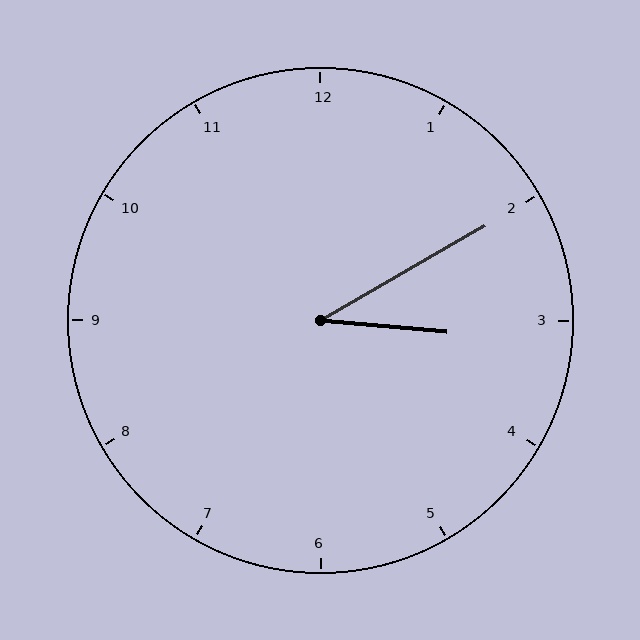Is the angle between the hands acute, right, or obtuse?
It is acute.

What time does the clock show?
3:10.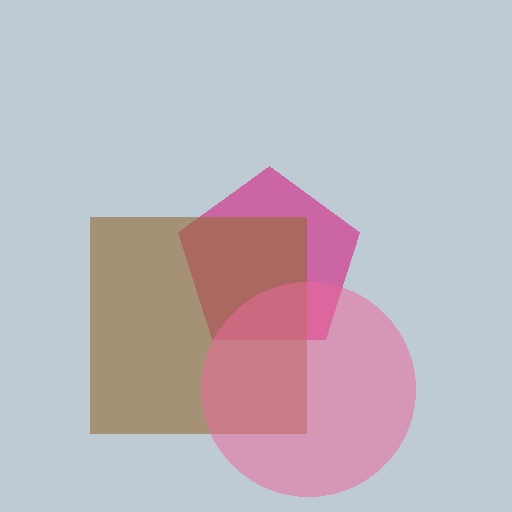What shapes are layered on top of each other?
The layered shapes are: a magenta pentagon, a brown square, a pink circle.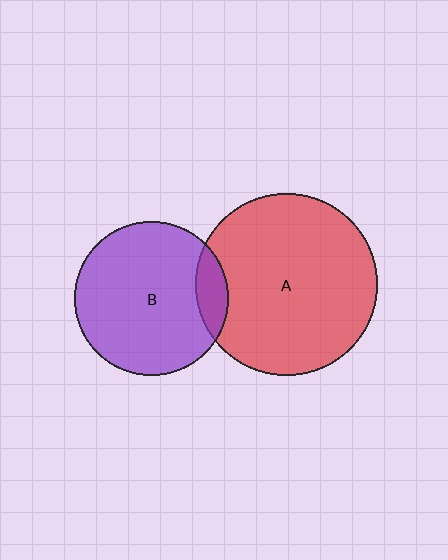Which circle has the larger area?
Circle A (red).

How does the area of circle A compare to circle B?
Approximately 1.4 times.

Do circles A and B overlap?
Yes.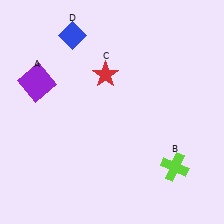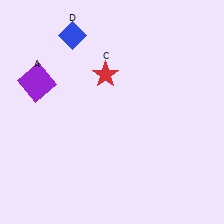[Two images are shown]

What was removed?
The lime cross (B) was removed in Image 2.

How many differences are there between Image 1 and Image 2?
There is 1 difference between the two images.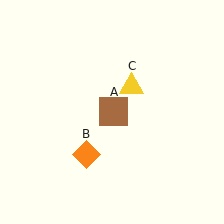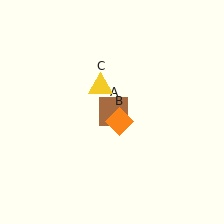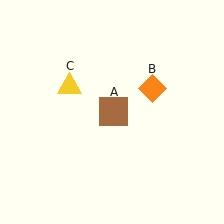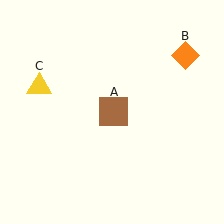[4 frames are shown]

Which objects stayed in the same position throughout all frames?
Brown square (object A) remained stationary.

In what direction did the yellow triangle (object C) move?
The yellow triangle (object C) moved left.